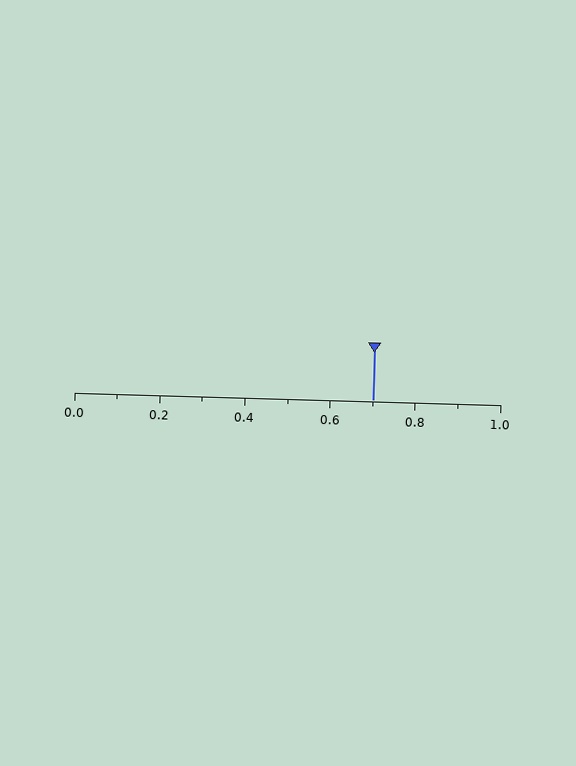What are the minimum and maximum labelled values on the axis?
The axis runs from 0.0 to 1.0.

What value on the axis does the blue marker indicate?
The marker indicates approximately 0.7.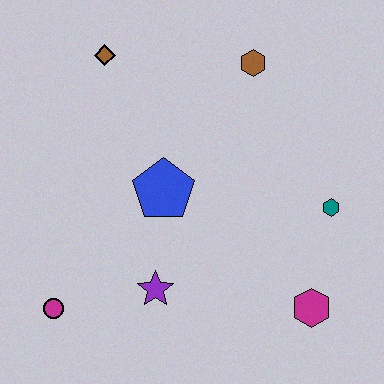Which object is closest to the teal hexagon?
The magenta hexagon is closest to the teal hexagon.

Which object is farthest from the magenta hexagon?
The brown diamond is farthest from the magenta hexagon.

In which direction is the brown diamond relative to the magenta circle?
The brown diamond is above the magenta circle.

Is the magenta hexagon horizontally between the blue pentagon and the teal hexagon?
Yes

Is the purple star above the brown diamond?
No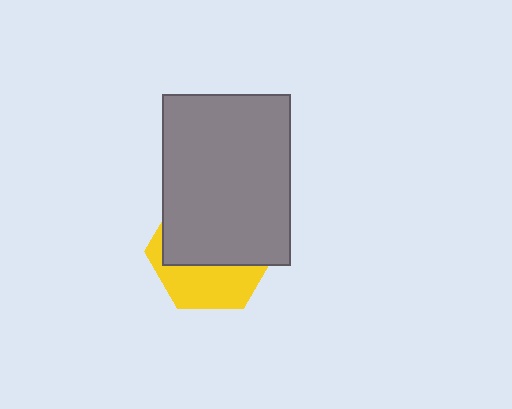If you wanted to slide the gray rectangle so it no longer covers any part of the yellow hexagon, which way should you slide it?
Slide it up — that is the most direct way to separate the two shapes.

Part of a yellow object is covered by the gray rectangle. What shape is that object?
It is a hexagon.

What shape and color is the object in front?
The object in front is a gray rectangle.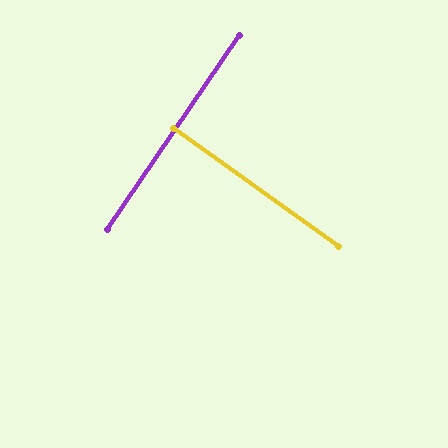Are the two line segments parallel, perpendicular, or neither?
Perpendicular — they meet at approximately 88°.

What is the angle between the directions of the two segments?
Approximately 88 degrees.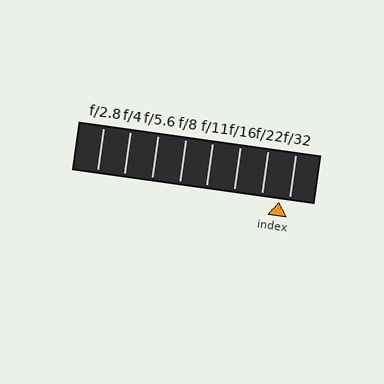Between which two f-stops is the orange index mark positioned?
The index mark is between f/22 and f/32.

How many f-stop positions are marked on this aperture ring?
There are 8 f-stop positions marked.